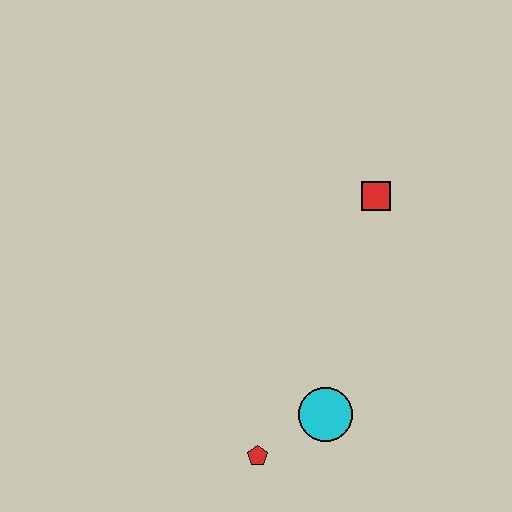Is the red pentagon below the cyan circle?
Yes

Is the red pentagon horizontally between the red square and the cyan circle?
No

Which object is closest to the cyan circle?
The red pentagon is closest to the cyan circle.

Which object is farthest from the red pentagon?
The red square is farthest from the red pentagon.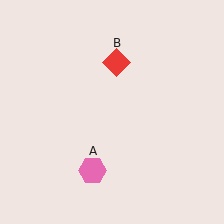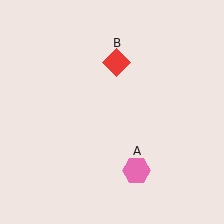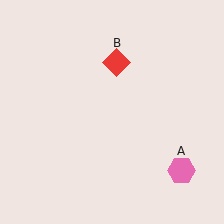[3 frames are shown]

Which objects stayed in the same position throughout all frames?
Red diamond (object B) remained stationary.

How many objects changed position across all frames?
1 object changed position: pink hexagon (object A).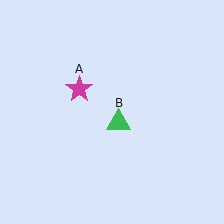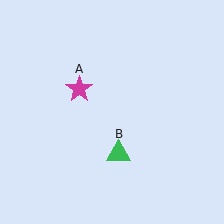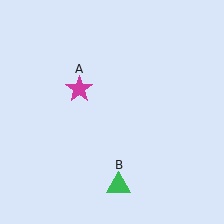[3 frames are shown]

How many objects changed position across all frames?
1 object changed position: green triangle (object B).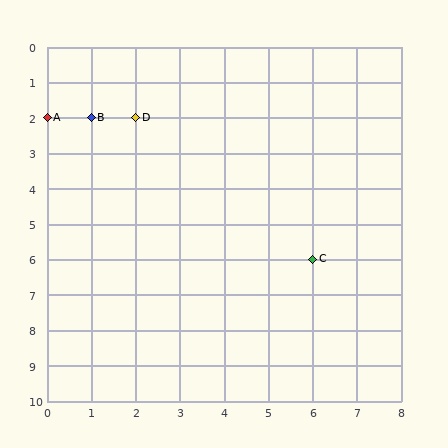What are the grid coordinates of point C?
Point C is at grid coordinates (6, 6).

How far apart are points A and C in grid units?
Points A and C are 6 columns and 4 rows apart (about 7.2 grid units diagonally).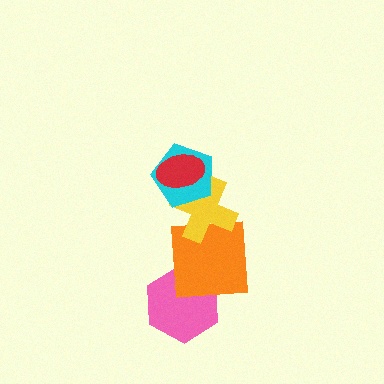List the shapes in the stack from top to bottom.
From top to bottom: the red ellipse, the cyan pentagon, the yellow cross, the orange square, the pink hexagon.